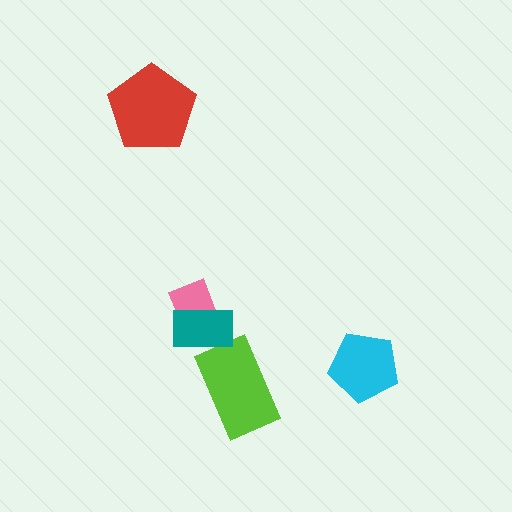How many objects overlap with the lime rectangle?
0 objects overlap with the lime rectangle.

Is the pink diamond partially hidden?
Yes, it is partially covered by another shape.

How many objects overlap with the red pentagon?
0 objects overlap with the red pentagon.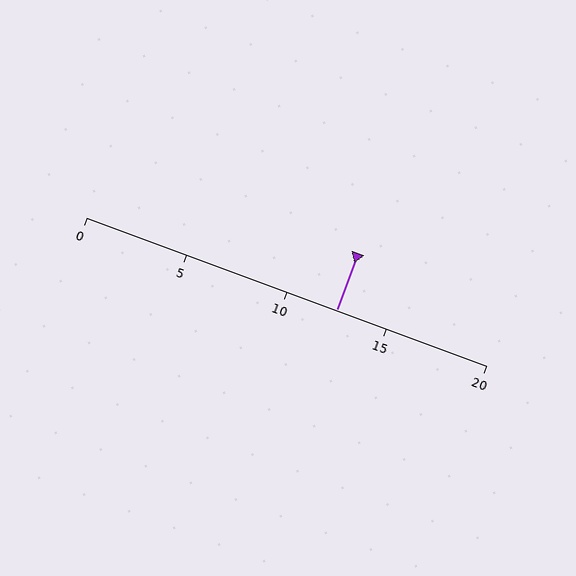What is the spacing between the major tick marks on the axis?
The major ticks are spaced 5 apart.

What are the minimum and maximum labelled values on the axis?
The axis runs from 0 to 20.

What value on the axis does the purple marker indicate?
The marker indicates approximately 12.5.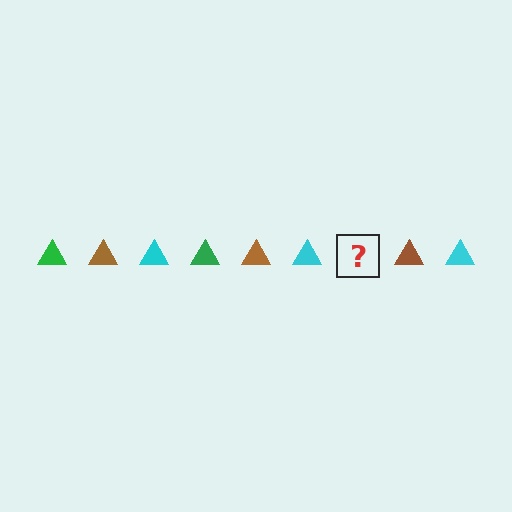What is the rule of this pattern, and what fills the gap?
The rule is that the pattern cycles through green, brown, cyan triangles. The gap should be filled with a green triangle.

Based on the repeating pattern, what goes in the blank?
The blank should be a green triangle.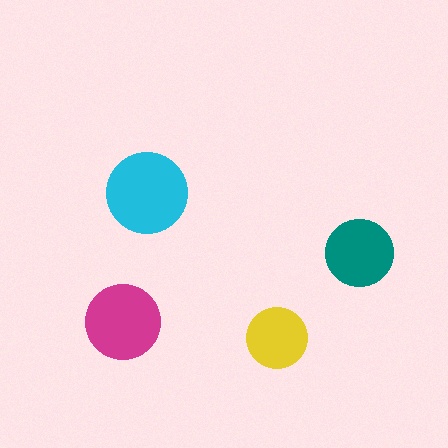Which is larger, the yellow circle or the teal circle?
The teal one.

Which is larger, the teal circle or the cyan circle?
The cyan one.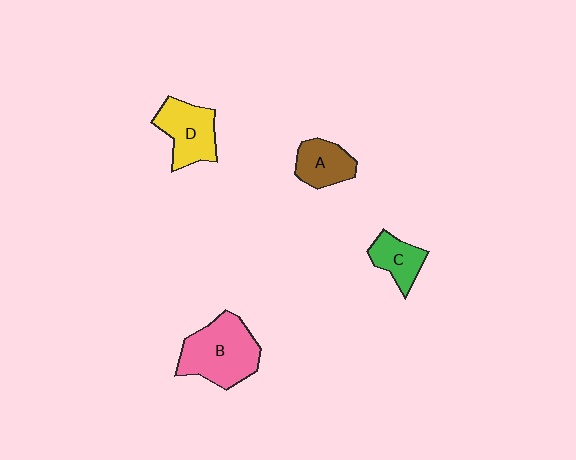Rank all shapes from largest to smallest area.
From largest to smallest: B (pink), D (yellow), A (brown), C (green).